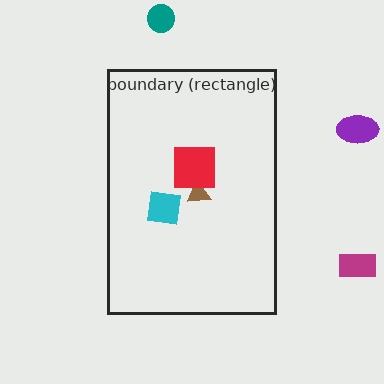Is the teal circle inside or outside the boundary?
Outside.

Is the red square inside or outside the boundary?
Inside.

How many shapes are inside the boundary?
3 inside, 3 outside.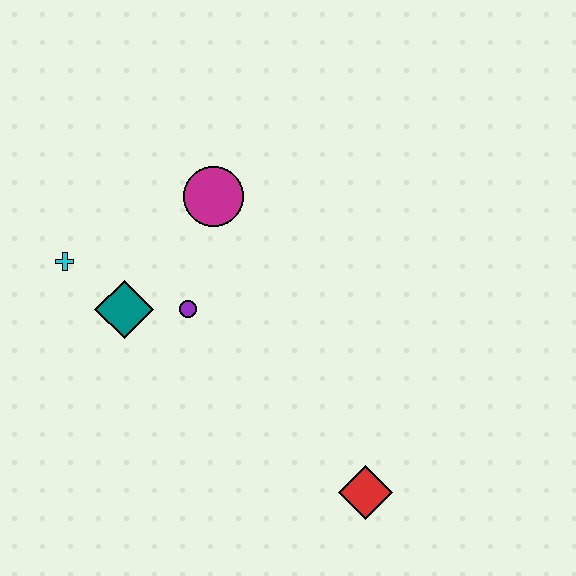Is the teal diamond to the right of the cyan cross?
Yes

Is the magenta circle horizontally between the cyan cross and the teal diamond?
No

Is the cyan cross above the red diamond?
Yes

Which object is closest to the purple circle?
The teal diamond is closest to the purple circle.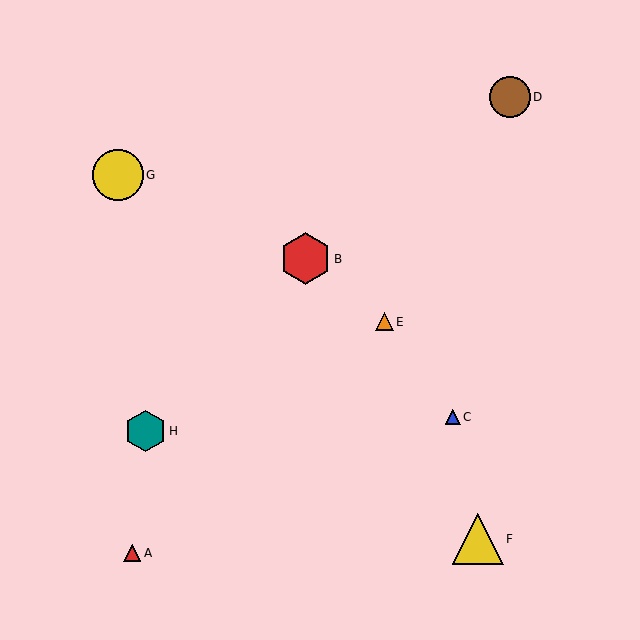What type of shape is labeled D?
Shape D is a brown circle.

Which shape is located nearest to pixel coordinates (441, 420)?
The blue triangle (labeled C) at (453, 417) is nearest to that location.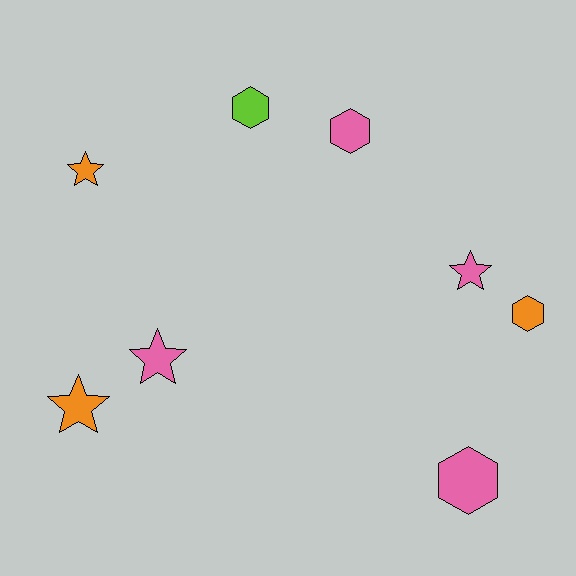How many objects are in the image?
There are 8 objects.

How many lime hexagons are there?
There is 1 lime hexagon.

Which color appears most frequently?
Pink, with 4 objects.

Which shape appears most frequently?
Hexagon, with 4 objects.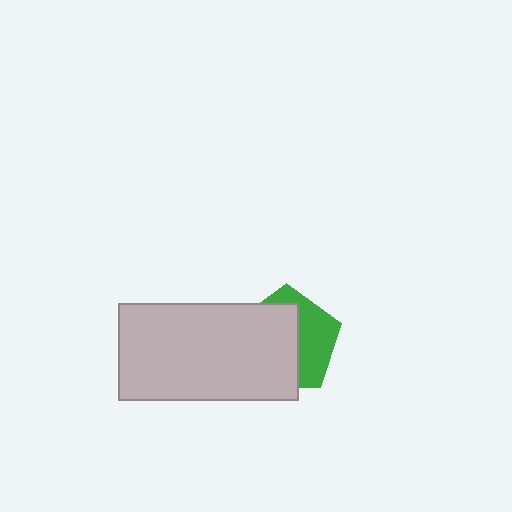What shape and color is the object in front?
The object in front is a light gray rectangle.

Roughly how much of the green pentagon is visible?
A small part of it is visible (roughly 40%).